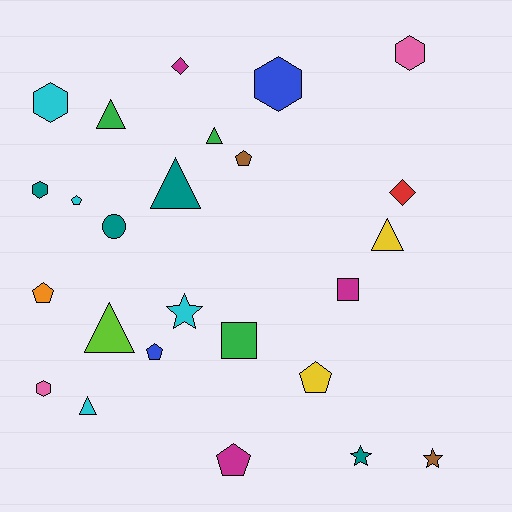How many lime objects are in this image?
There is 1 lime object.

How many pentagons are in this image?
There are 6 pentagons.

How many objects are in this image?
There are 25 objects.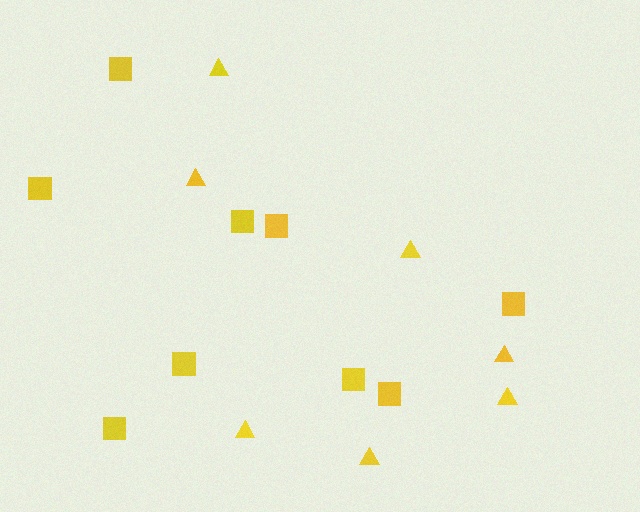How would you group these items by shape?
There are 2 groups: one group of squares (9) and one group of triangles (7).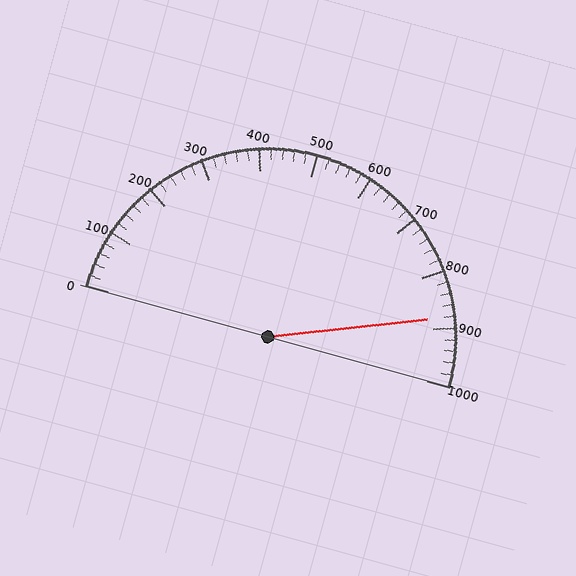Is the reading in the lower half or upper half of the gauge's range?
The reading is in the upper half of the range (0 to 1000).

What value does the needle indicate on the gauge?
The needle indicates approximately 880.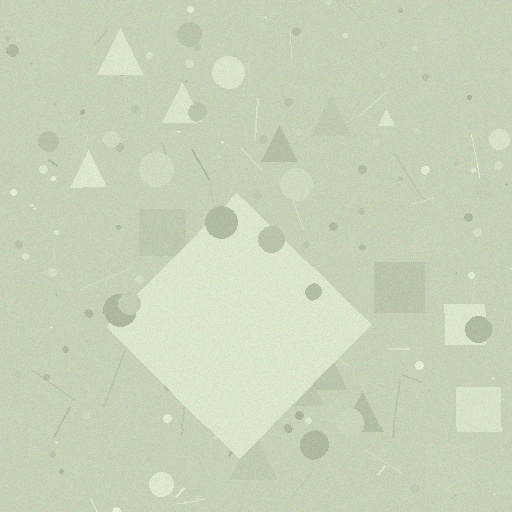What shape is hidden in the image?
A diamond is hidden in the image.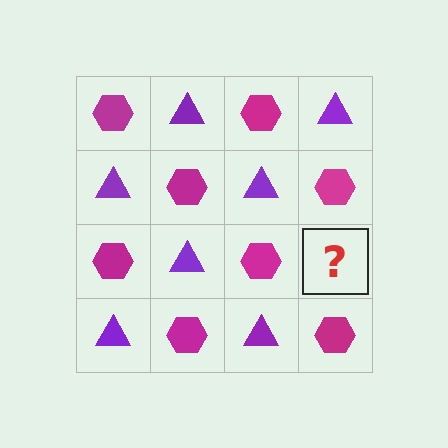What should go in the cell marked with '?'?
The missing cell should contain a purple triangle.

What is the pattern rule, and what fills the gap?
The rule is that it alternates magenta hexagon and purple triangle in a checkerboard pattern. The gap should be filled with a purple triangle.